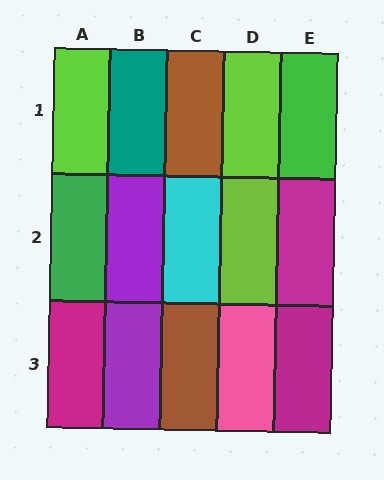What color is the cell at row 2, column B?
Purple.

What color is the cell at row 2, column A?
Green.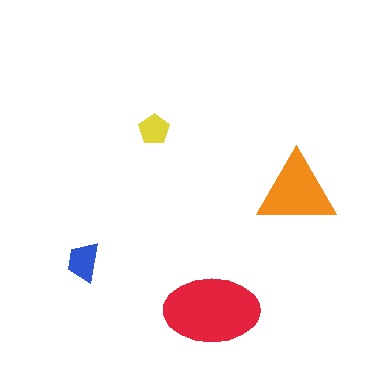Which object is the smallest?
The yellow pentagon.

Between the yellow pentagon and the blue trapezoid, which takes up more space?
The blue trapezoid.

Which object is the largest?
The red ellipse.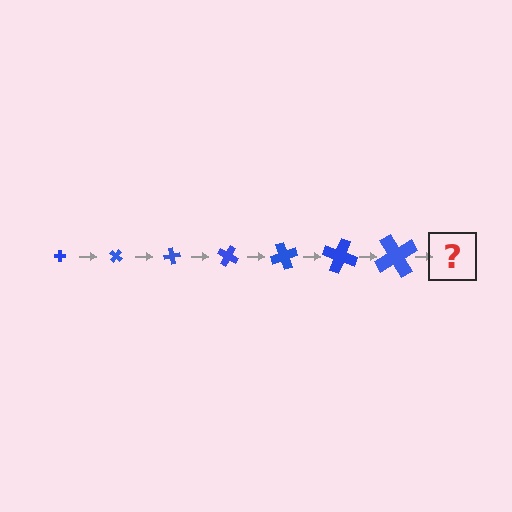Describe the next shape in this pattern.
It should be a cross, larger than the previous one and rotated 280 degrees from the start.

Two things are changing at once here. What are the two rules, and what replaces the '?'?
The two rules are that the cross grows larger each step and it rotates 40 degrees each step. The '?' should be a cross, larger than the previous one and rotated 280 degrees from the start.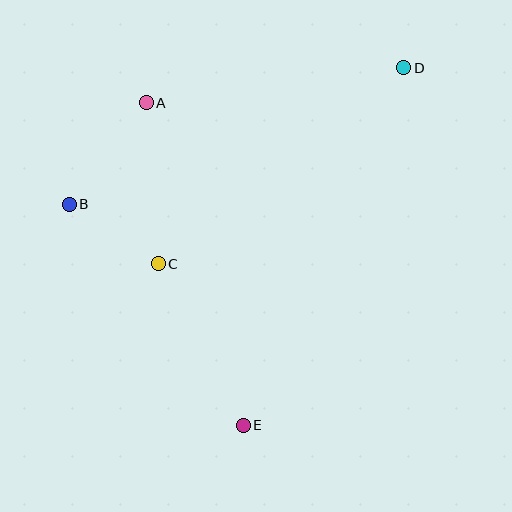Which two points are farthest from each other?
Points D and E are farthest from each other.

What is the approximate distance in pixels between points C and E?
The distance between C and E is approximately 183 pixels.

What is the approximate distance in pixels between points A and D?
The distance between A and D is approximately 260 pixels.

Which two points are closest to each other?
Points B and C are closest to each other.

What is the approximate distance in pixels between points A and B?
The distance between A and B is approximately 128 pixels.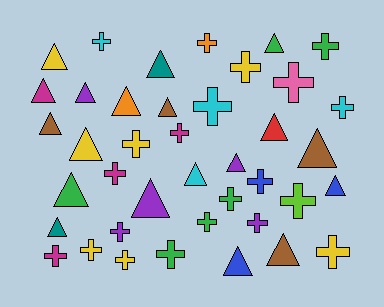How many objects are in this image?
There are 40 objects.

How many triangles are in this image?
There are 19 triangles.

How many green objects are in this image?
There are 6 green objects.